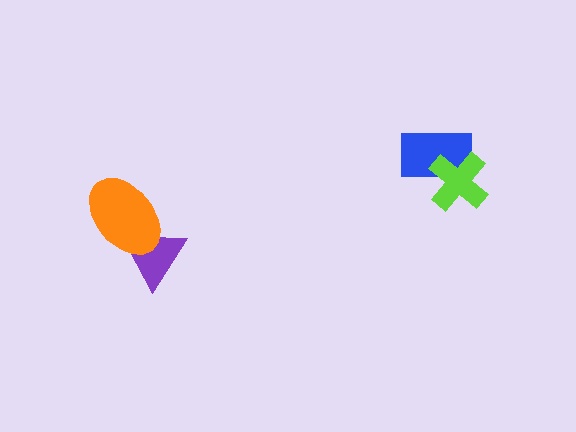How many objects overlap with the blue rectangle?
1 object overlaps with the blue rectangle.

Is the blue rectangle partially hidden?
Yes, it is partially covered by another shape.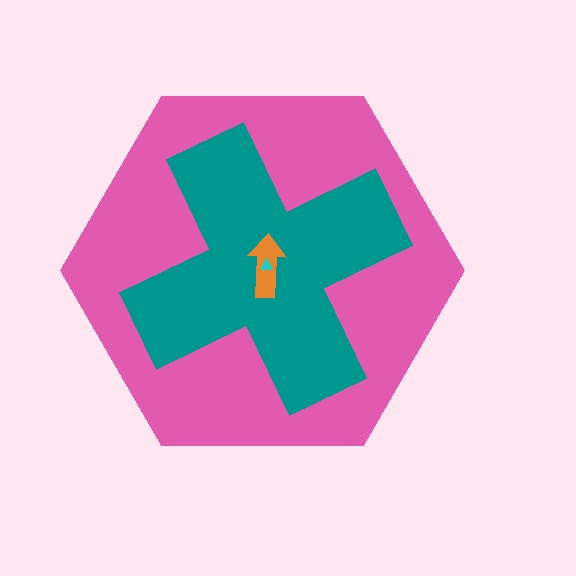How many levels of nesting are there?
4.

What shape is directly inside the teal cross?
The orange arrow.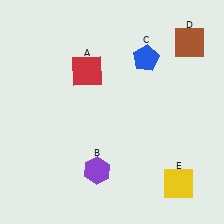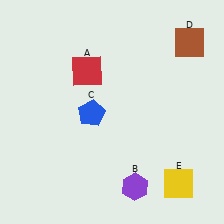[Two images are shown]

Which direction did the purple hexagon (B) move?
The purple hexagon (B) moved right.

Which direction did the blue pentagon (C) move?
The blue pentagon (C) moved down.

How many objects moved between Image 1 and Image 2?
2 objects moved between the two images.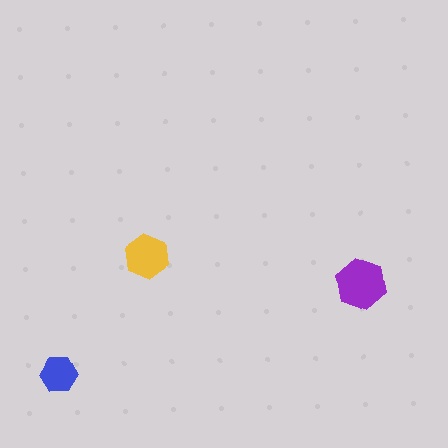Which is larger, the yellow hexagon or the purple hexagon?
The purple one.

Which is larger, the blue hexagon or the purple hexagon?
The purple one.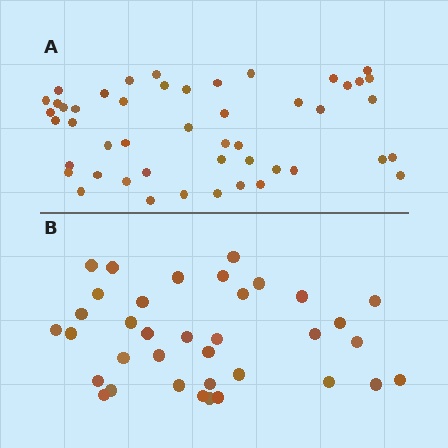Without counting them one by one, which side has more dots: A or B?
Region A (the top region) has more dots.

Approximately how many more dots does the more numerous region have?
Region A has roughly 12 or so more dots than region B.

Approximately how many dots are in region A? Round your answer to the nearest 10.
About 50 dots. (The exact count is 48, which rounds to 50.)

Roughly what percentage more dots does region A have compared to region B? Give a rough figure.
About 35% more.